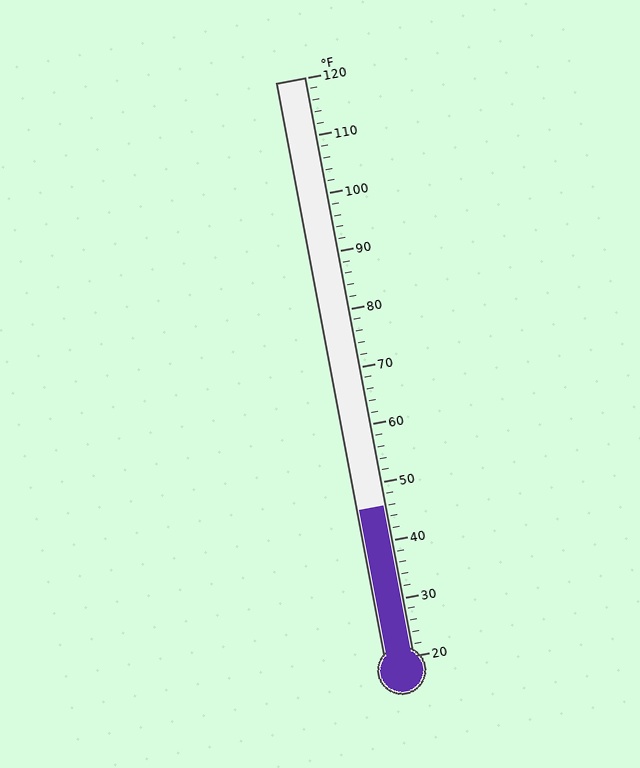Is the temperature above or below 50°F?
The temperature is below 50°F.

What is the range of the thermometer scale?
The thermometer scale ranges from 20°F to 120°F.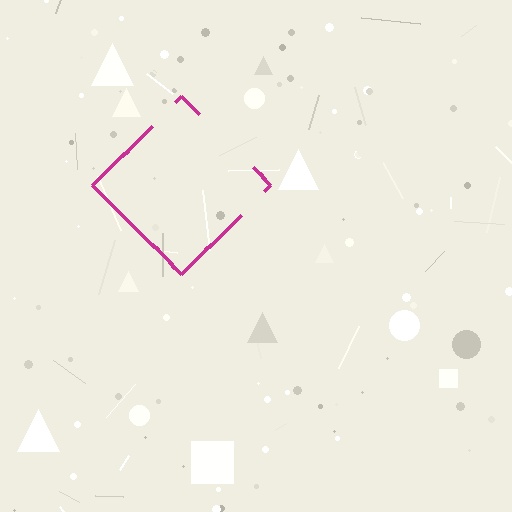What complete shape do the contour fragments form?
The contour fragments form a diamond.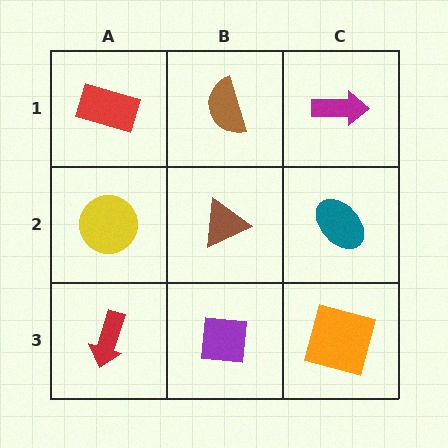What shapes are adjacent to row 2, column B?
A brown semicircle (row 1, column B), a purple square (row 3, column B), a yellow circle (row 2, column A), a teal ellipse (row 2, column C).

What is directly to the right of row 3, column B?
An orange square.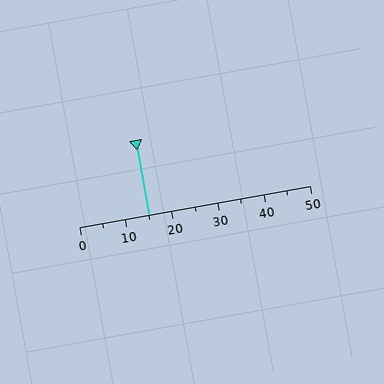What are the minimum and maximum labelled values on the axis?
The axis runs from 0 to 50.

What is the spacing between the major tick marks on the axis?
The major ticks are spaced 10 apart.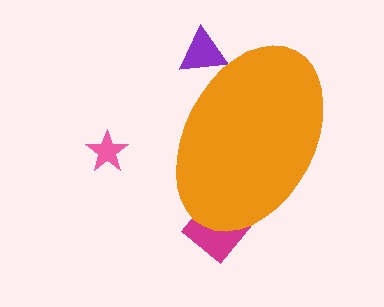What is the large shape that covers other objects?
An orange ellipse.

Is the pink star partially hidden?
No, the pink star is fully visible.